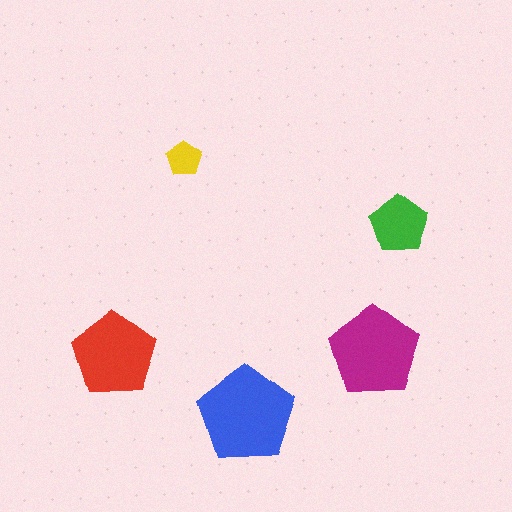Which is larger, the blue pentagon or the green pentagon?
The blue one.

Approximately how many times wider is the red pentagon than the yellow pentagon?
About 2.5 times wider.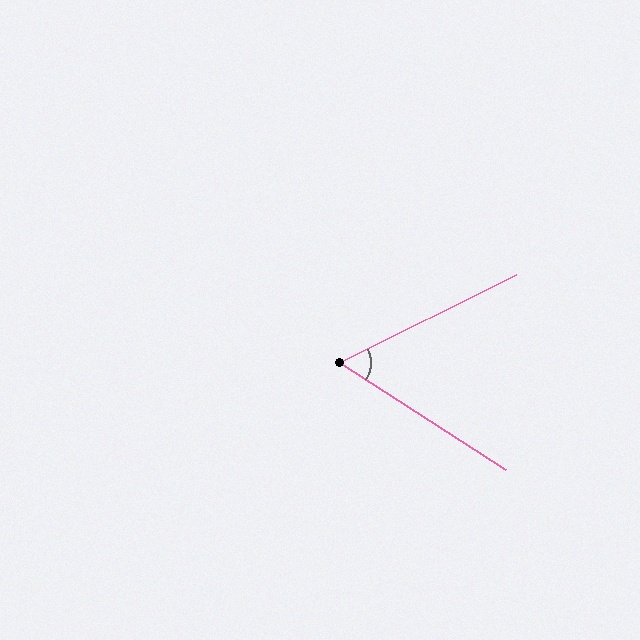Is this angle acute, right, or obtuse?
It is acute.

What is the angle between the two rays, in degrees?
Approximately 59 degrees.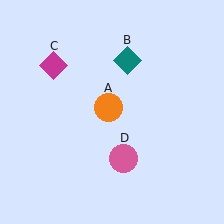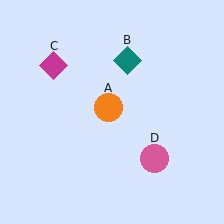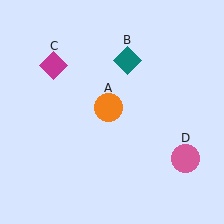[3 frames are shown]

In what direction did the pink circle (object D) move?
The pink circle (object D) moved right.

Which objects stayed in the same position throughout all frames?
Orange circle (object A) and teal diamond (object B) and magenta diamond (object C) remained stationary.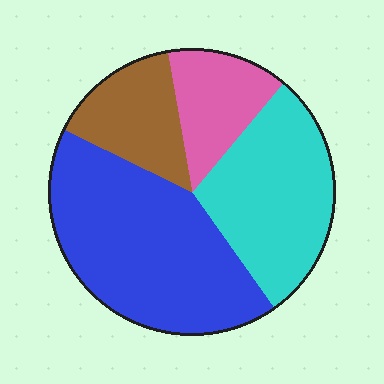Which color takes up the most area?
Blue, at roughly 40%.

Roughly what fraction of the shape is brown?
Brown covers 15% of the shape.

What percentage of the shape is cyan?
Cyan covers roughly 30% of the shape.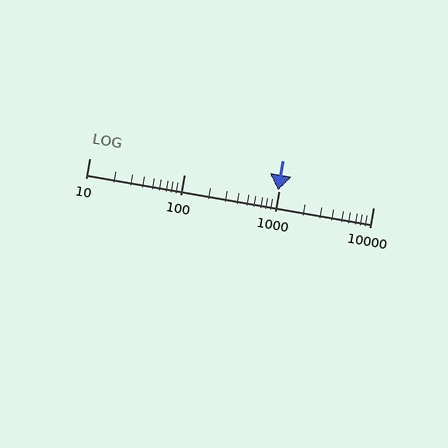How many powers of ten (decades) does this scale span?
The scale spans 3 decades, from 10 to 10000.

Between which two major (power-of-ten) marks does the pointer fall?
The pointer is between 100 and 1000.